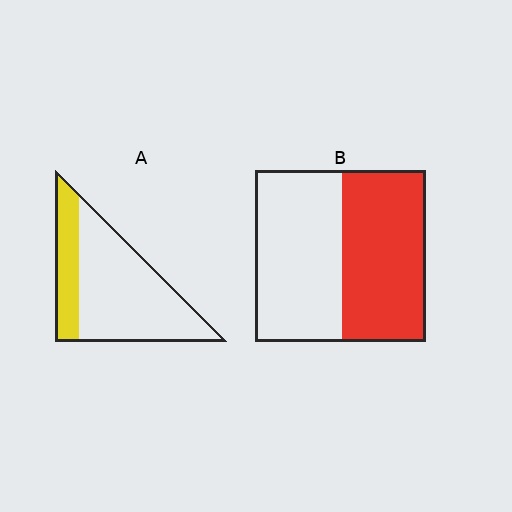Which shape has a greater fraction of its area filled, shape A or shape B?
Shape B.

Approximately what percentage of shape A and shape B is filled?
A is approximately 25% and B is approximately 50%.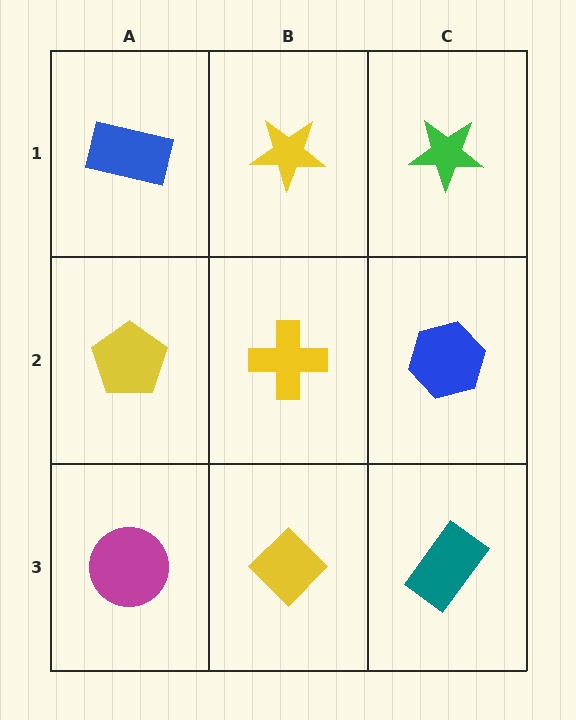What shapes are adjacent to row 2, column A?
A blue rectangle (row 1, column A), a magenta circle (row 3, column A), a yellow cross (row 2, column B).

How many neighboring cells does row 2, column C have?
3.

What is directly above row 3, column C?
A blue hexagon.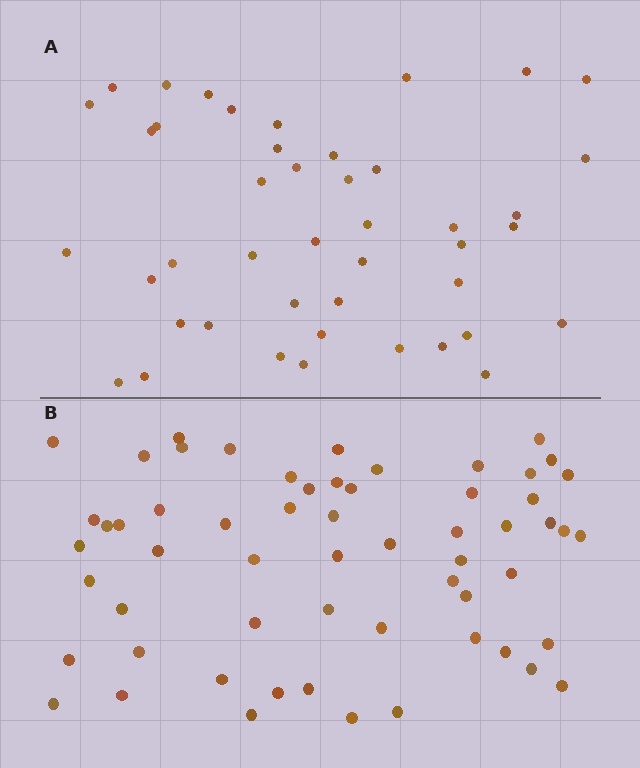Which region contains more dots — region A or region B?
Region B (the bottom region) has more dots.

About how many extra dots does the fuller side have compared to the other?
Region B has approximately 15 more dots than region A.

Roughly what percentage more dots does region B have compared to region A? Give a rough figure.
About 35% more.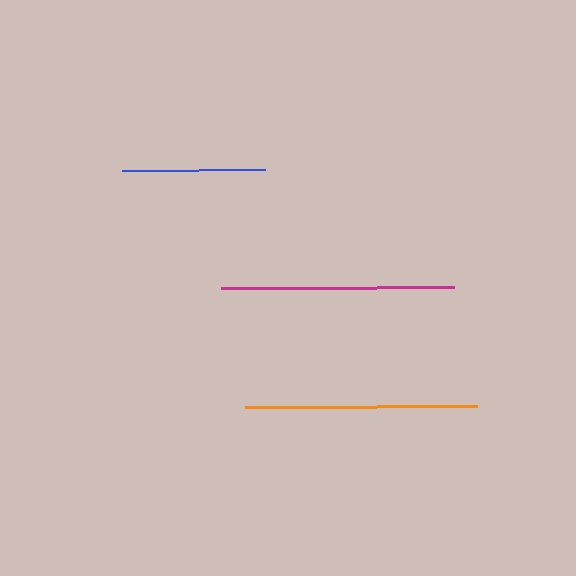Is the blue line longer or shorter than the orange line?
The orange line is longer than the blue line.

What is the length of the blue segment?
The blue segment is approximately 143 pixels long.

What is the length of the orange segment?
The orange segment is approximately 232 pixels long.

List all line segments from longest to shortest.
From longest to shortest: magenta, orange, blue.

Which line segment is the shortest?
The blue line is the shortest at approximately 143 pixels.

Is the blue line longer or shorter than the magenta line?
The magenta line is longer than the blue line.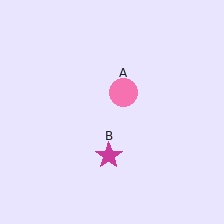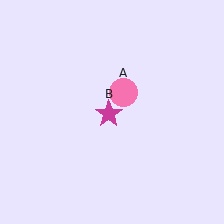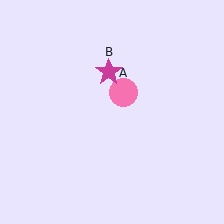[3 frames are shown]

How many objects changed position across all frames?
1 object changed position: magenta star (object B).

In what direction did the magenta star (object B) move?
The magenta star (object B) moved up.